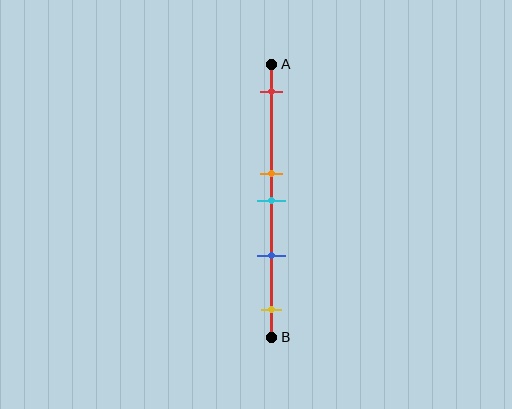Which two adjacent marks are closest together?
The orange and cyan marks are the closest adjacent pair.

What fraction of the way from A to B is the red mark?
The red mark is approximately 10% (0.1) of the way from A to B.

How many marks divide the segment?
There are 5 marks dividing the segment.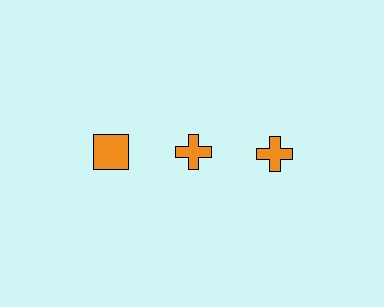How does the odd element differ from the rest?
It has a different shape: square instead of cross.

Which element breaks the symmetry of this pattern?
The orange square in the top row, leftmost column breaks the symmetry. All other shapes are orange crosses.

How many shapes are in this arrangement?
There are 3 shapes arranged in a grid pattern.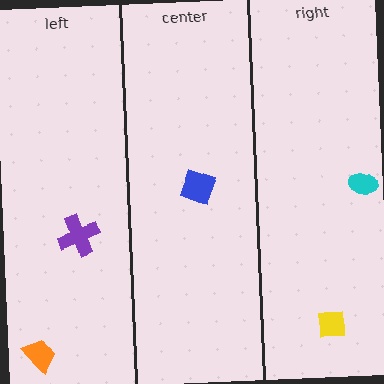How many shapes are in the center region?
1.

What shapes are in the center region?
The blue square.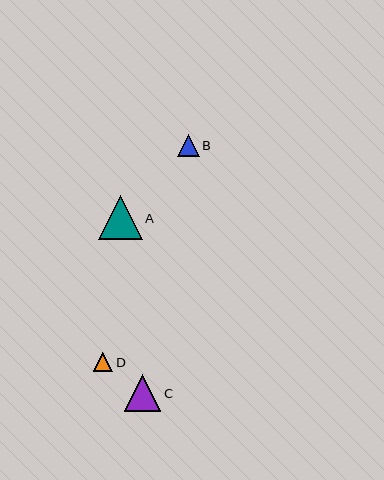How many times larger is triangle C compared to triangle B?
Triangle C is approximately 1.7 times the size of triangle B.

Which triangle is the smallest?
Triangle D is the smallest with a size of approximately 19 pixels.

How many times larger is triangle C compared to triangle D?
Triangle C is approximately 1.9 times the size of triangle D.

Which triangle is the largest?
Triangle A is the largest with a size of approximately 44 pixels.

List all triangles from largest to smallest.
From largest to smallest: A, C, B, D.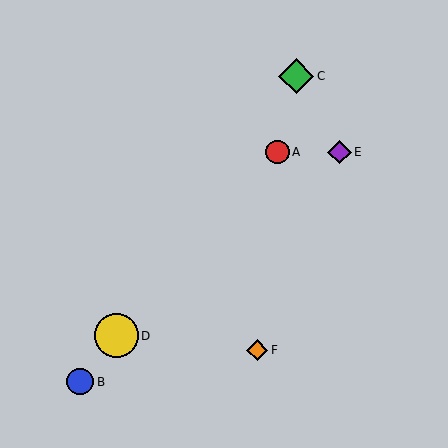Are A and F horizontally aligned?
No, A is at y≈152 and F is at y≈350.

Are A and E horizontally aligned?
Yes, both are at y≈152.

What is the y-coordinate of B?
Object B is at y≈382.